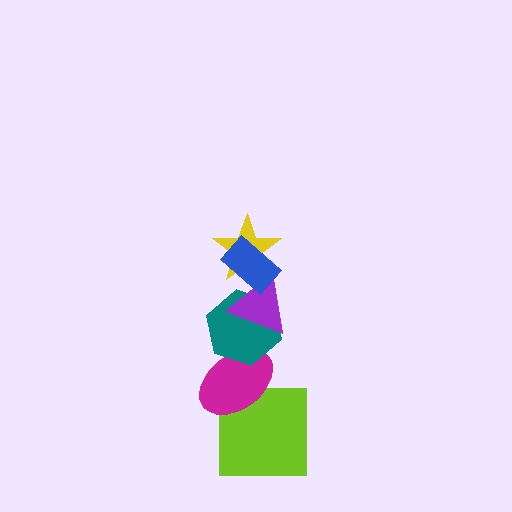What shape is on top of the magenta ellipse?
The teal hexagon is on top of the magenta ellipse.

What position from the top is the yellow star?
The yellow star is 2nd from the top.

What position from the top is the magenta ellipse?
The magenta ellipse is 5th from the top.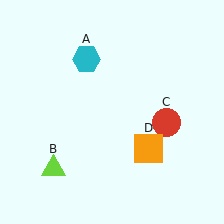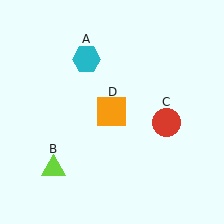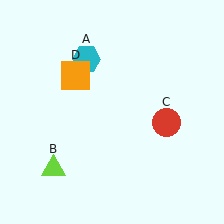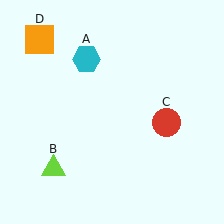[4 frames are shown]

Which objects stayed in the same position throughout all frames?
Cyan hexagon (object A) and lime triangle (object B) and red circle (object C) remained stationary.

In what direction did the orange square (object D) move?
The orange square (object D) moved up and to the left.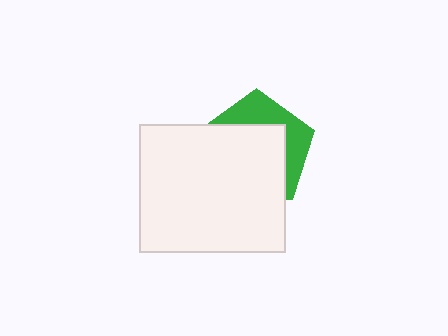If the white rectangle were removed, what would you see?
You would see the complete green pentagon.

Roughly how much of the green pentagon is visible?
A small part of it is visible (roughly 35%).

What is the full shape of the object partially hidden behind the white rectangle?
The partially hidden object is a green pentagon.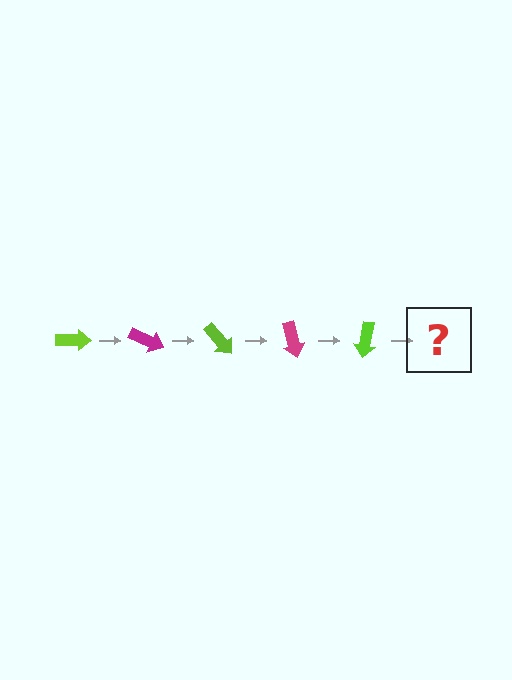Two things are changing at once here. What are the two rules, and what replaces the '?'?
The two rules are that it rotates 25 degrees each step and the color cycles through lime and magenta. The '?' should be a magenta arrow, rotated 125 degrees from the start.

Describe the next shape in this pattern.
It should be a magenta arrow, rotated 125 degrees from the start.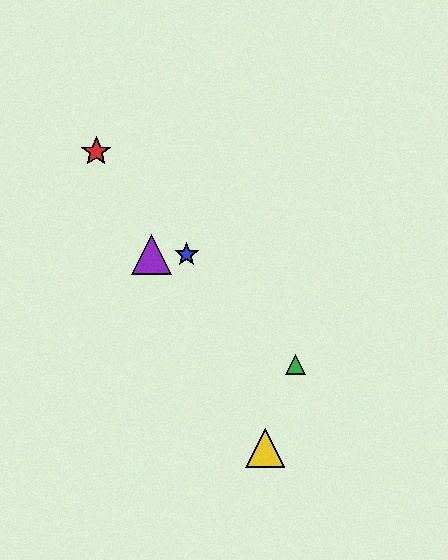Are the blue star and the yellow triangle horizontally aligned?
No, the blue star is at y≈254 and the yellow triangle is at y≈448.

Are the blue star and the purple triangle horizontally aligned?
Yes, both are at y≈254.